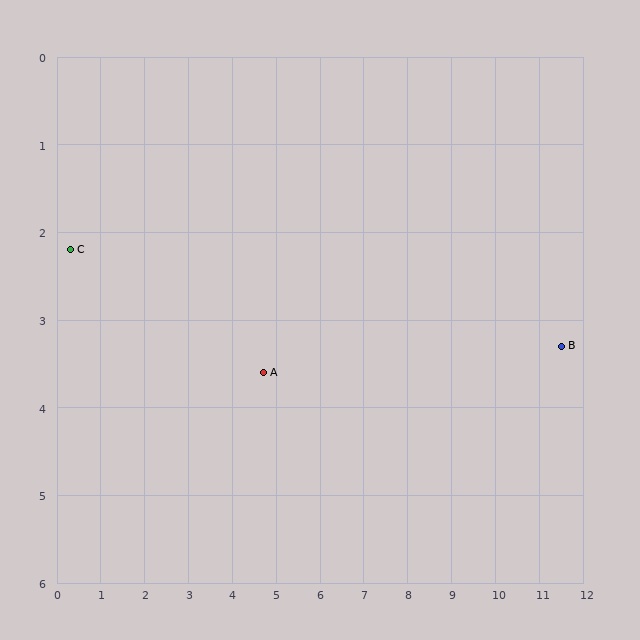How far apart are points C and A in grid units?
Points C and A are about 4.6 grid units apart.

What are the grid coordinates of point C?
Point C is at approximately (0.3, 2.2).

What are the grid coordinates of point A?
Point A is at approximately (4.7, 3.6).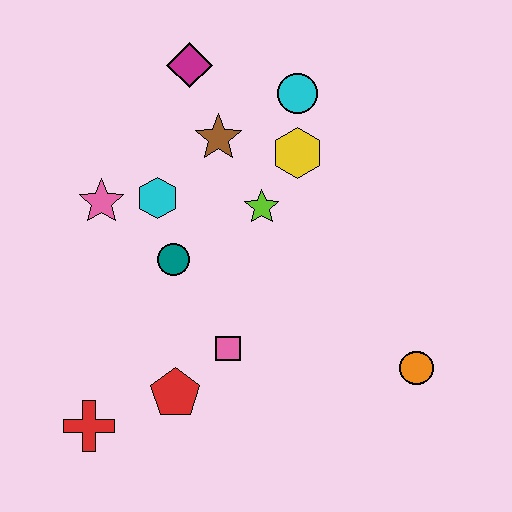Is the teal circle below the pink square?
No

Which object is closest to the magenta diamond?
The brown star is closest to the magenta diamond.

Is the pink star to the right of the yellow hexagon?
No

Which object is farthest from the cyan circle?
The red cross is farthest from the cyan circle.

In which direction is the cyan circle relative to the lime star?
The cyan circle is above the lime star.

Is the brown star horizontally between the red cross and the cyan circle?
Yes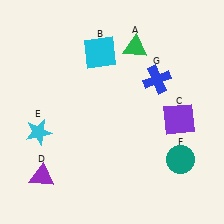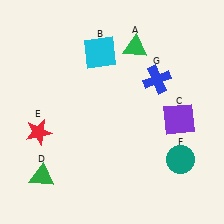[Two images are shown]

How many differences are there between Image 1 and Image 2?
There are 2 differences between the two images.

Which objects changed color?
D changed from purple to green. E changed from cyan to red.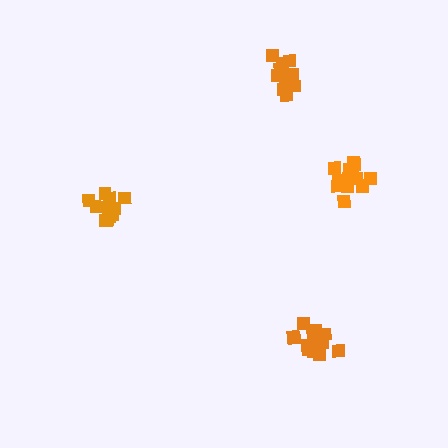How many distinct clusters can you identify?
There are 4 distinct clusters.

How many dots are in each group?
Group 1: 12 dots, Group 2: 16 dots, Group 3: 13 dots, Group 4: 13 dots (54 total).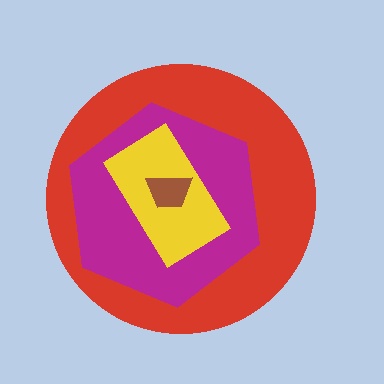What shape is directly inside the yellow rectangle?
The brown trapezoid.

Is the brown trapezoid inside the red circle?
Yes.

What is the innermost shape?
The brown trapezoid.